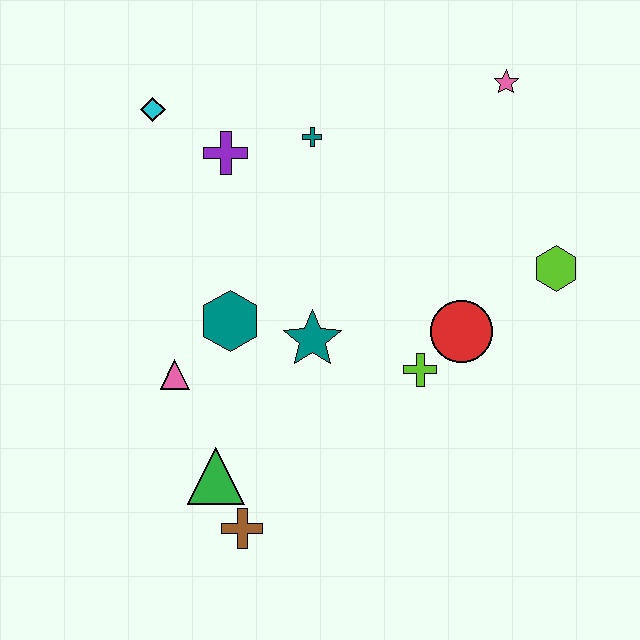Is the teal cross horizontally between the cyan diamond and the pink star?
Yes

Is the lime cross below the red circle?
Yes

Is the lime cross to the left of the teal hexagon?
No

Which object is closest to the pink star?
The lime hexagon is closest to the pink star.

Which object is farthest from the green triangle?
The pink star is farthest from the green triangle.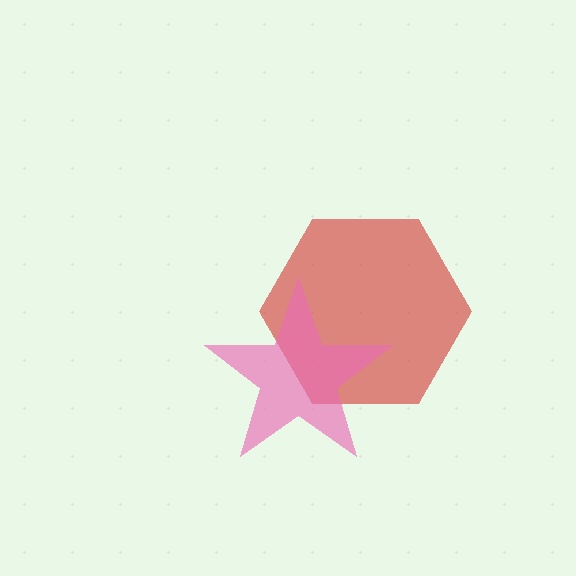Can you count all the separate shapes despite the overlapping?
Yes, there are 2 separate shapes.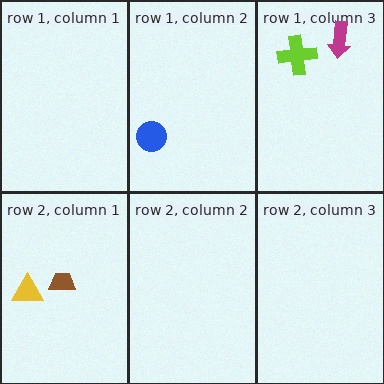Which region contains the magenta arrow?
The row 1, column 3 region.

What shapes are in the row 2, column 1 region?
The brown trapezoid, the yellow triangle.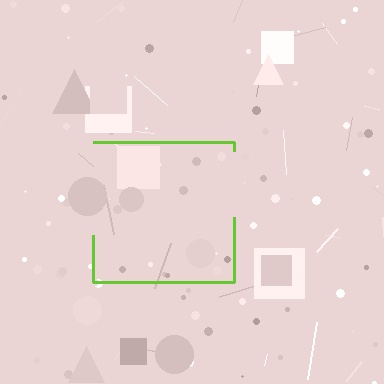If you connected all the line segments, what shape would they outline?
They would outline a square.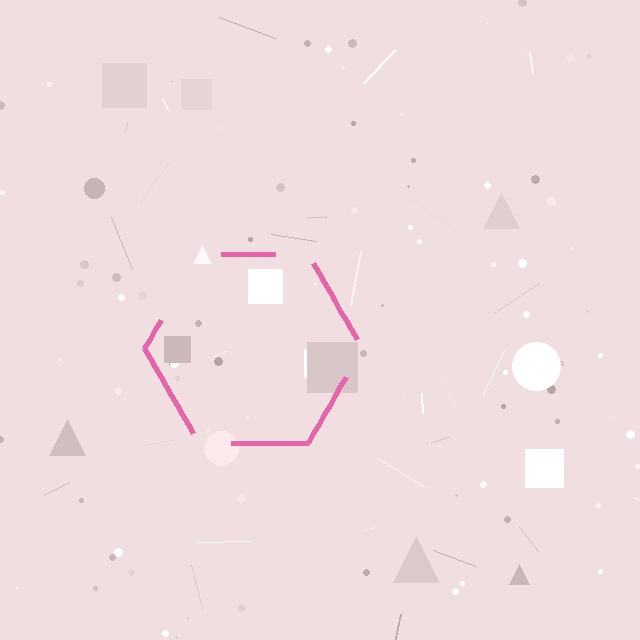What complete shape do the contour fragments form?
The contour fragments form a hexagon.